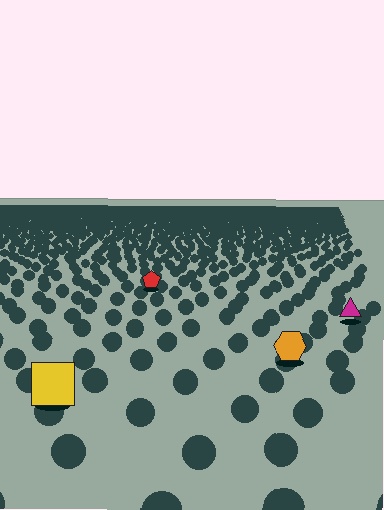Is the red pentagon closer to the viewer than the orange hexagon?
No. The orange hexagon is closer — you can tell from the texture gradient: the ground texture is coarser near it.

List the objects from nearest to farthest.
From nearest to farthest: the yellow square, the orange hexagon, the magenta triangle, the red pentagon.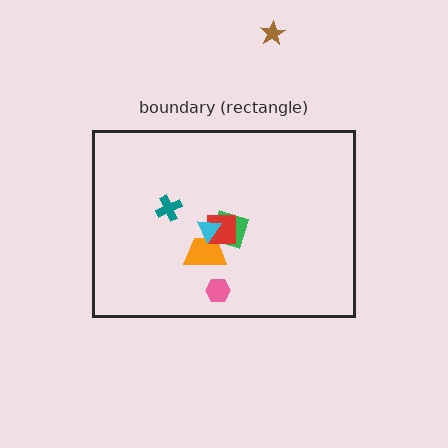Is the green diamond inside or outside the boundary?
Inside.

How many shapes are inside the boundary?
6 inside, 1 outside.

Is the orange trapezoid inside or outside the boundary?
Inside.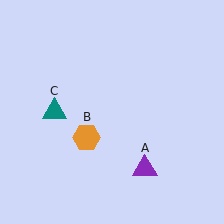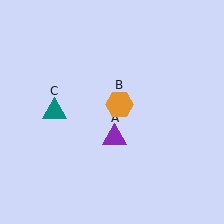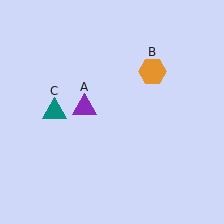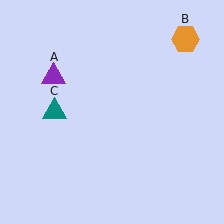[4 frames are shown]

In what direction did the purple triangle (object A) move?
The purple triangle (object A) moved up and to the left.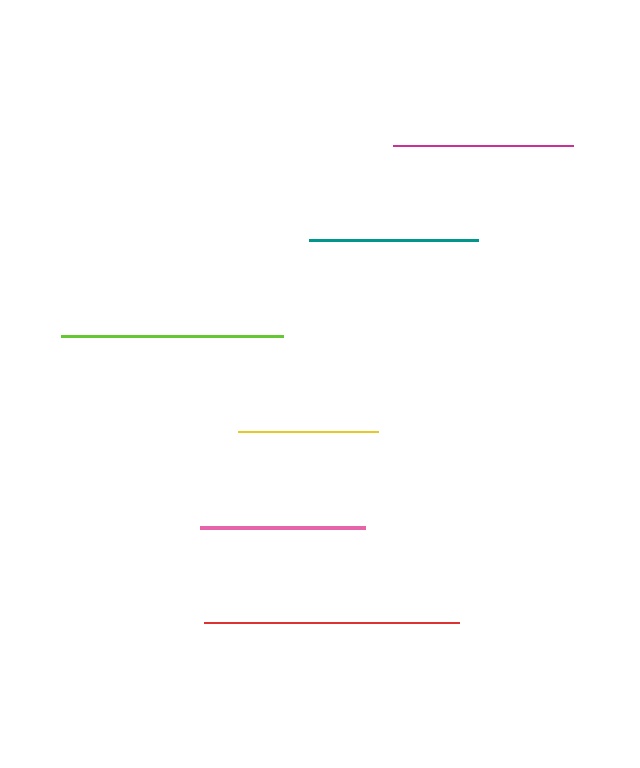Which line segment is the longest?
The red line is the longest at approximately 254 pixels.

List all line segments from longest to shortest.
From longest to shortest: red, lime, magenta, teal, pink, yellow.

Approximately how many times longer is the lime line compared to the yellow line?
The lime line is approximately 1.6 times the length of the yellow line.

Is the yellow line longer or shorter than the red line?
The red line is longer than the yellow line.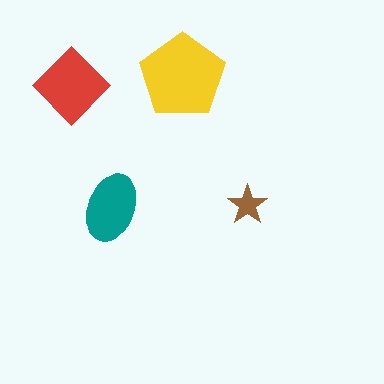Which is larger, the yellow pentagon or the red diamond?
The yellow pentagon.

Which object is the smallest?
The brown star.